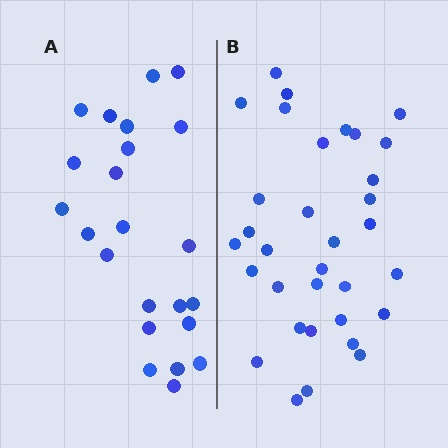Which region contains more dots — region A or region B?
Region B (the right region) has more dots.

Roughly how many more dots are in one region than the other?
Region B has roughly 10 or so more dots than region A.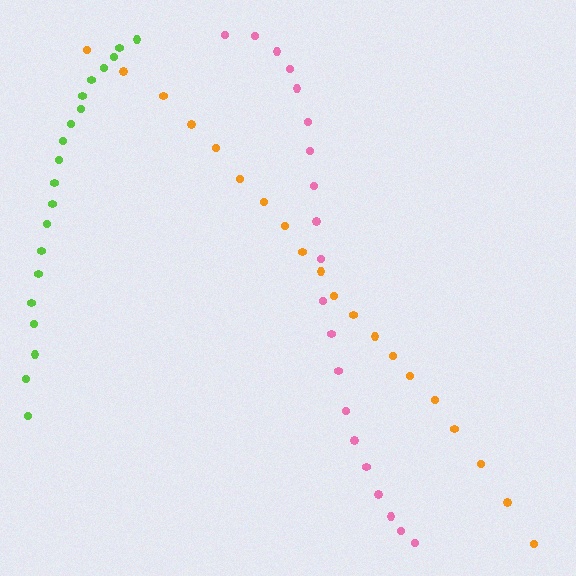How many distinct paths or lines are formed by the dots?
There are 3 distinct paths.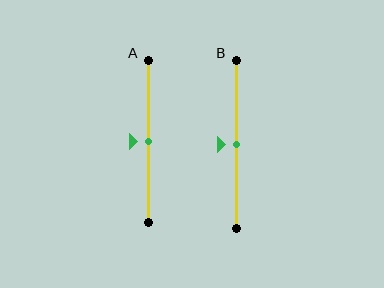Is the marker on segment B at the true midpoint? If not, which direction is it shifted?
Yes, the marker on segment B is at the true midpoint.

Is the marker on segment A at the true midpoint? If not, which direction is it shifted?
Yes, the marker on segment A is at the true midpoint.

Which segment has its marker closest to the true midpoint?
Segment A has its marker closest to the true midpoint.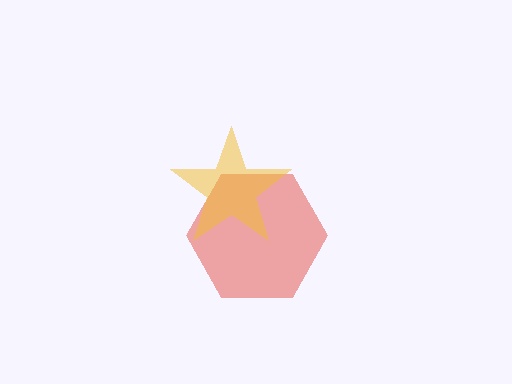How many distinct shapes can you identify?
There are 2 distinct shapes: a red hexagon, a yellow star.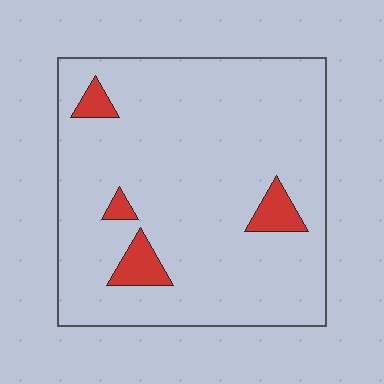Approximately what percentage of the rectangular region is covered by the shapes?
Approximately 10%.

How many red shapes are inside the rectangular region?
4.